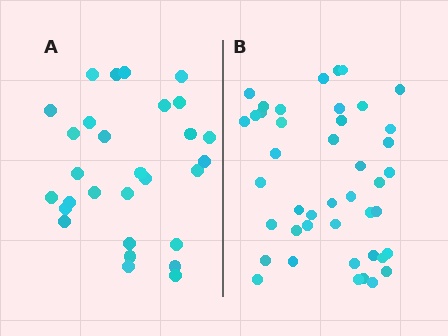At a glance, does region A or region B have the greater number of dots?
Region B (the right region) has more dots.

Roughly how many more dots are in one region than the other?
Region B has approximately 15 more dots than region A.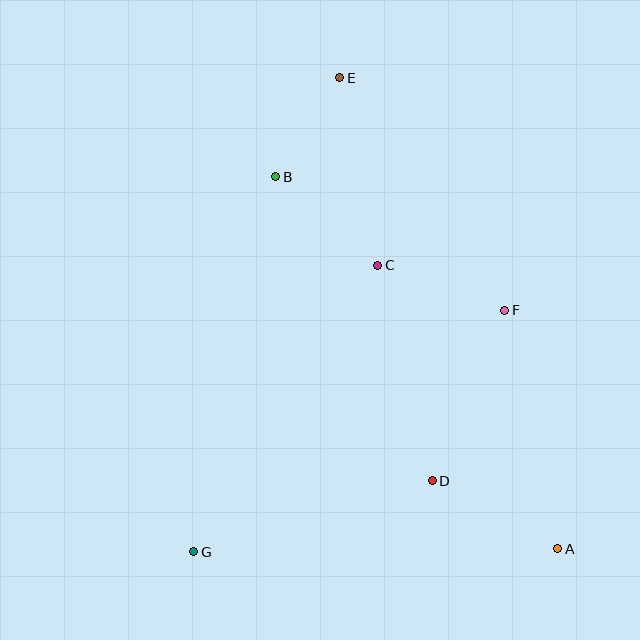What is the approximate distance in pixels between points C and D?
The distance between C and D is approximately 222 pixels.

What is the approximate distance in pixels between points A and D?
The distance between A and D is approximately 143 pixels.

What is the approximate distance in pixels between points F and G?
The distance between F and G is approximately 394 pixels.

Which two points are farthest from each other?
Points A and E are farthest from each other.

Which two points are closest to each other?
Points B and E are closest to each other.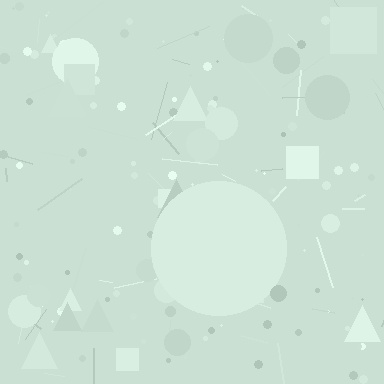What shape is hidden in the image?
A circle is hidden in the image.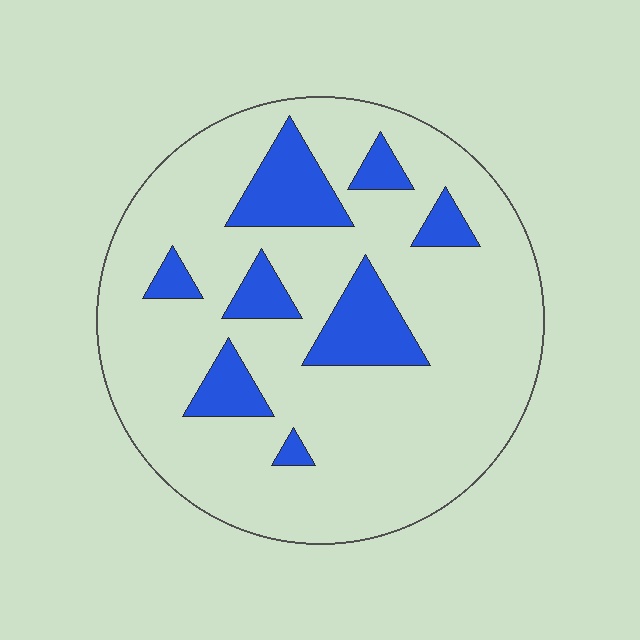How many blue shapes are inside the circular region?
8.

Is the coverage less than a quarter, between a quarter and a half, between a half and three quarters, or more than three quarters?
Less than a quarter.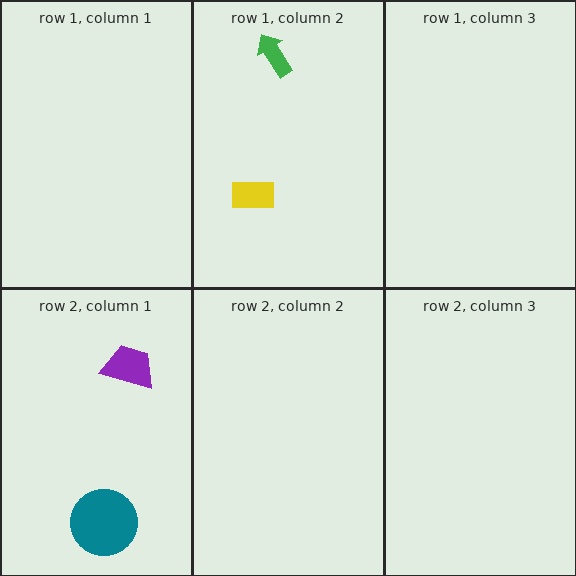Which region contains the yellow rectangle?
The row 1, column 2 region.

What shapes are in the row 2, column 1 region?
The purple trapezoid, the teal circle.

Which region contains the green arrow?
The row 1, column 2 region.